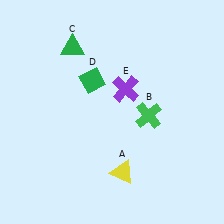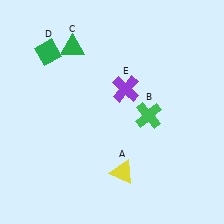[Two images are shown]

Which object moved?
The green diamond (D) moved left.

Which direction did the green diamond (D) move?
The green diamond (D) moved left.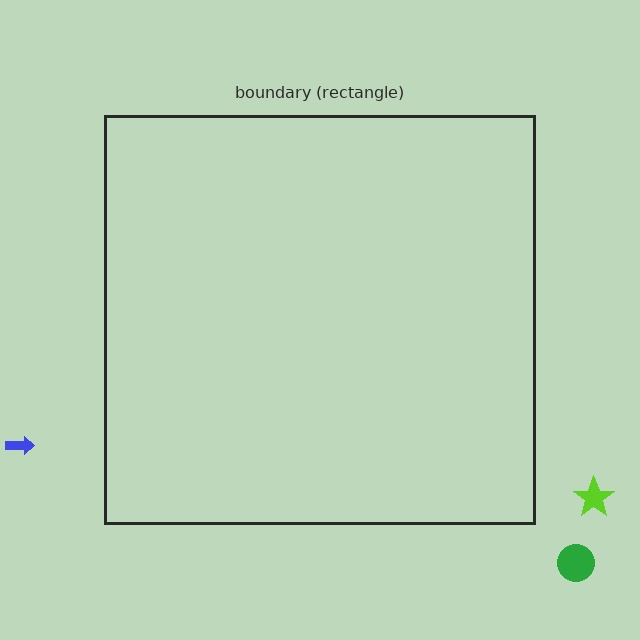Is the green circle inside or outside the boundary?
Outside.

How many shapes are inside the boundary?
0 inside, 3 outside.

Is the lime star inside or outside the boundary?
Outside.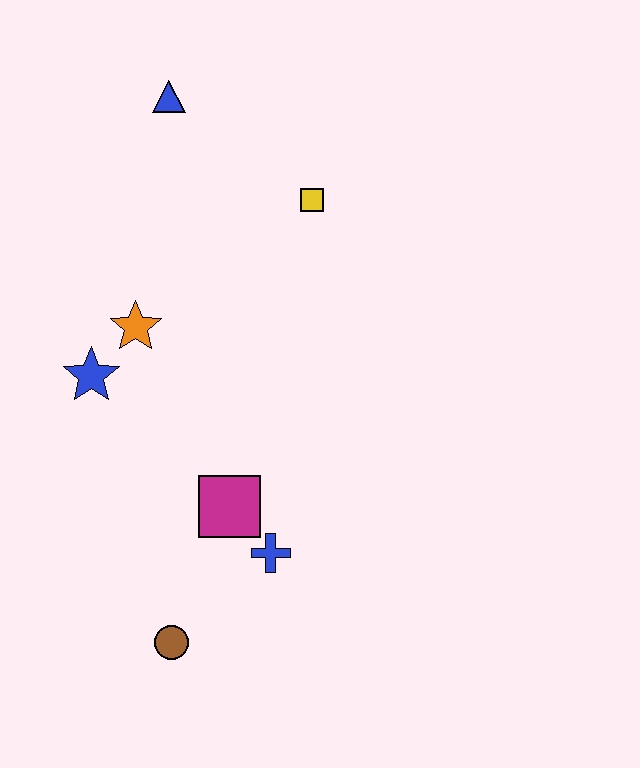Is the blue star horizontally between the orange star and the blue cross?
No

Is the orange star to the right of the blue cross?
No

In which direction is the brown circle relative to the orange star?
The brown circle is below the orange star.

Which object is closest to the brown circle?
The blue cross is closest to the brown circle.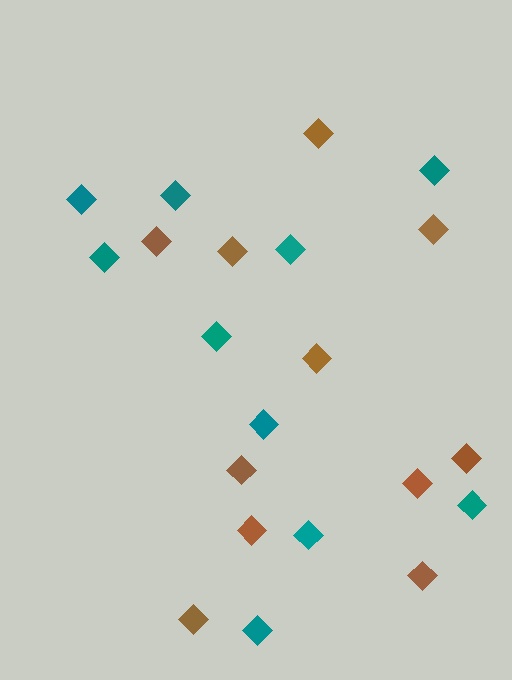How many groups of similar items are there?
There are 2 groups: one group of brown diamonds (11) and one group of teal diamonds (10).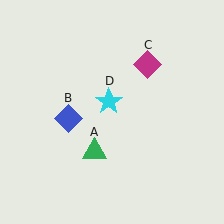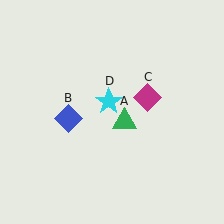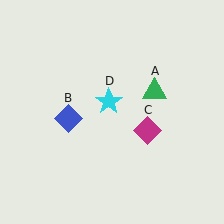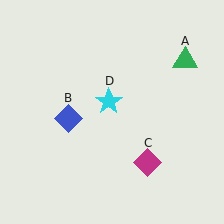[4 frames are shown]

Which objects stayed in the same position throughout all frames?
Blue diamond (object B) and cyan star (object D) remained stationary.